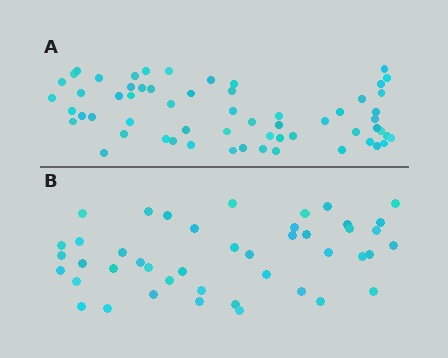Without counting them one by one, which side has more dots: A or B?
Region A (the top region) has more dots.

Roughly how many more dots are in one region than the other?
Region A has approximately 15 more dots than region B.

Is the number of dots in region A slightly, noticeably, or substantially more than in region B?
Region A has noticeably more, but not dramatically so. The ratio is roughly 1.4 to 1.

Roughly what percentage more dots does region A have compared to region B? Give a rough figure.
About 35% more.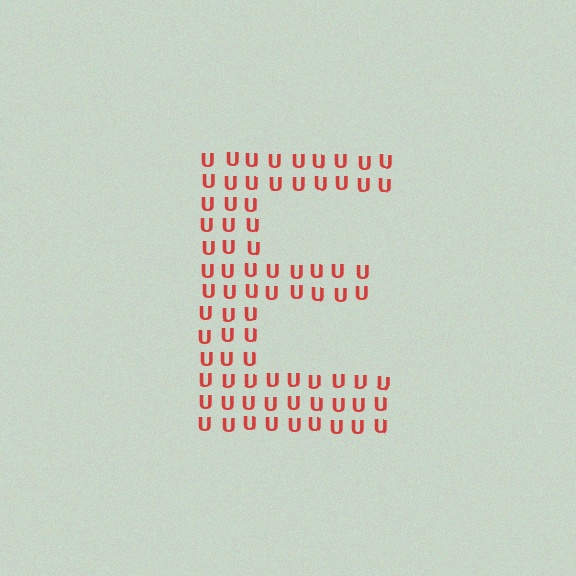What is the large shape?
The large shape is the letter E.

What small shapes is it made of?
It is made of small letter U's.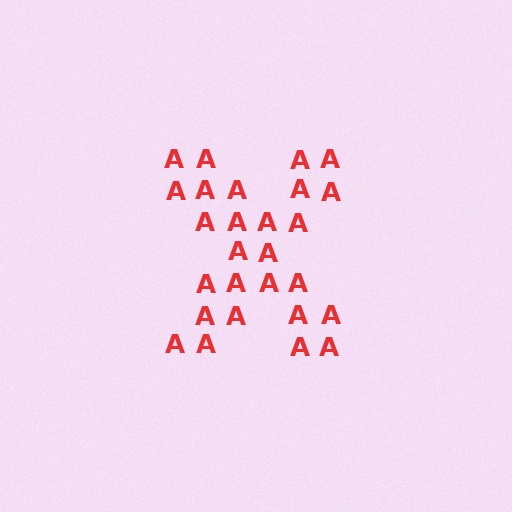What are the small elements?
The small elements are letter A's.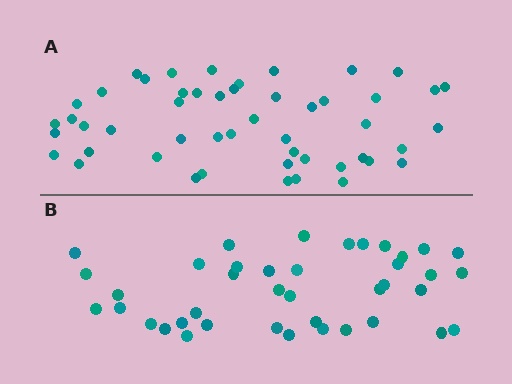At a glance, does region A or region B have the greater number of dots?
Region A (the top region) has more dots.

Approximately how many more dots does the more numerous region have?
Region A has roughly 10 or so more dots than region B.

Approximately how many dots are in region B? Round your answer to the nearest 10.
About 40 dots.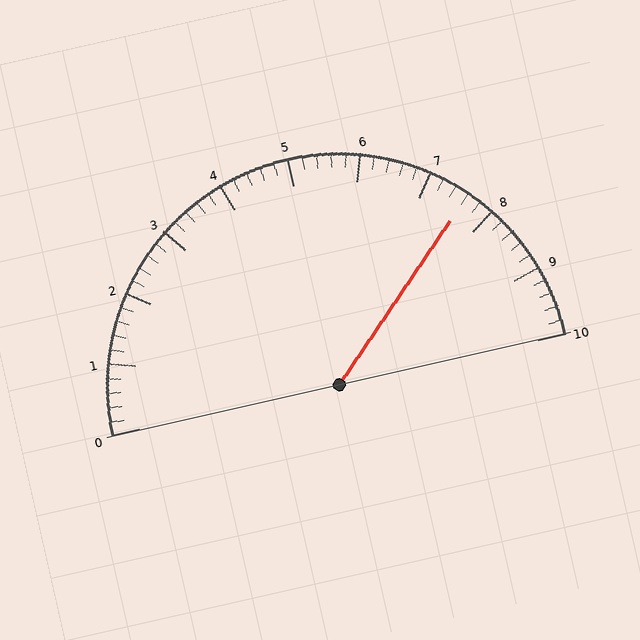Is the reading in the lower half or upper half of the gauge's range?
The reading is in the upper half of the range (0 to 10).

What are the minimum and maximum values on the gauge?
The gauge ranges from 0 to 10.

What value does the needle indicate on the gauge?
The needle indicates approximately 7.6.